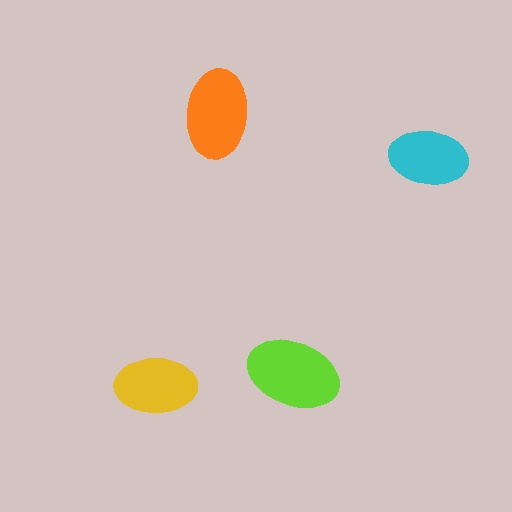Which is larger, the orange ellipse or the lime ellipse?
The lime one.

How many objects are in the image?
There are 4 objects in the image.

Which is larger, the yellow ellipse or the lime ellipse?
The lime one.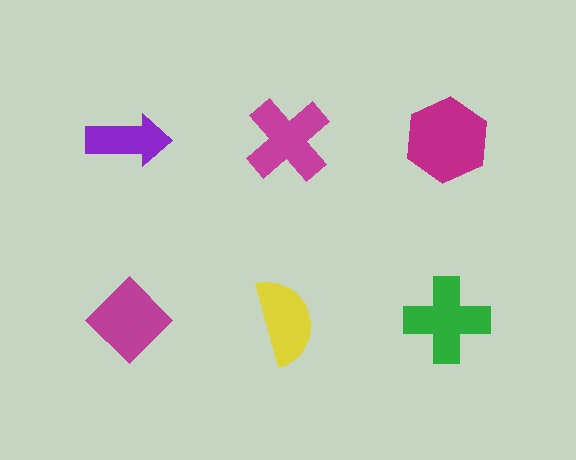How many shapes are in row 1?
3 shapes.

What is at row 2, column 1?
A magenta diamond.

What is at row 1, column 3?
A magenta hexagon.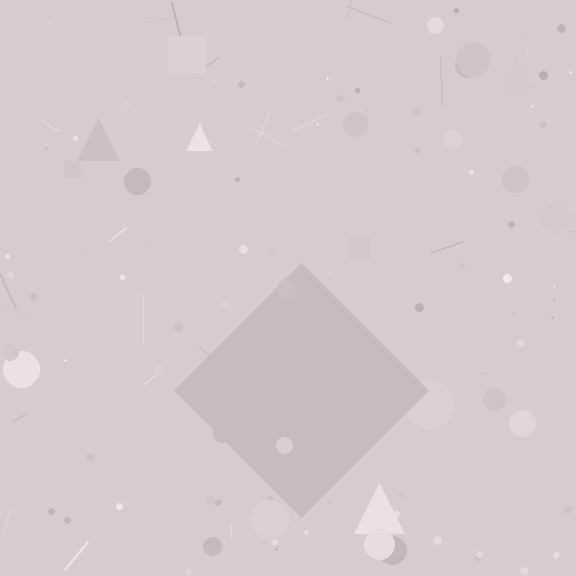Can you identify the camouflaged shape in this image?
The camouflaged shape is a diamond.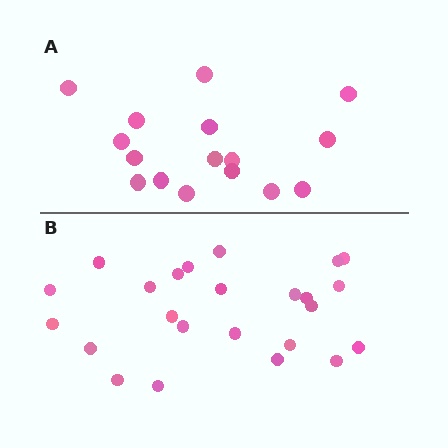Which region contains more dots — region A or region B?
Region B (the bottom region) has more dots.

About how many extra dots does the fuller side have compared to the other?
Region B has roughly 8 or so more dots than region A.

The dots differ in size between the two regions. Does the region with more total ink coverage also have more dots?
No. Region A has more total ink coverage because its dots are larger, but region B actually contains more individual dots. Total area can be misleading — the number of items is what matters here.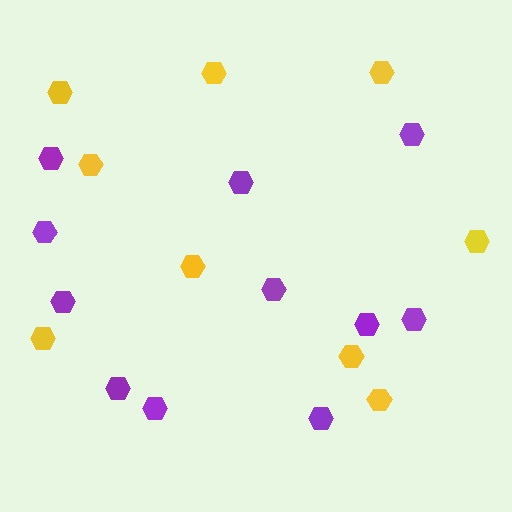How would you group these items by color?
There are 2 groups: one group of yellow hexagons (9) and one group of purple hexagons (11).